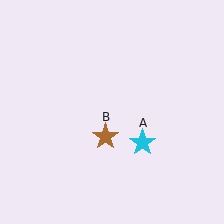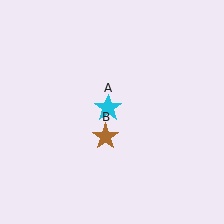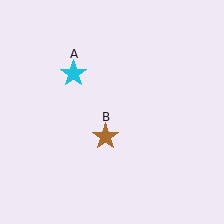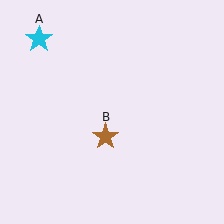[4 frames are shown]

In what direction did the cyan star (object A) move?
The cyan star (object A) moved up and to the left.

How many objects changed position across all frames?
1 object changed position: cyan star (object A).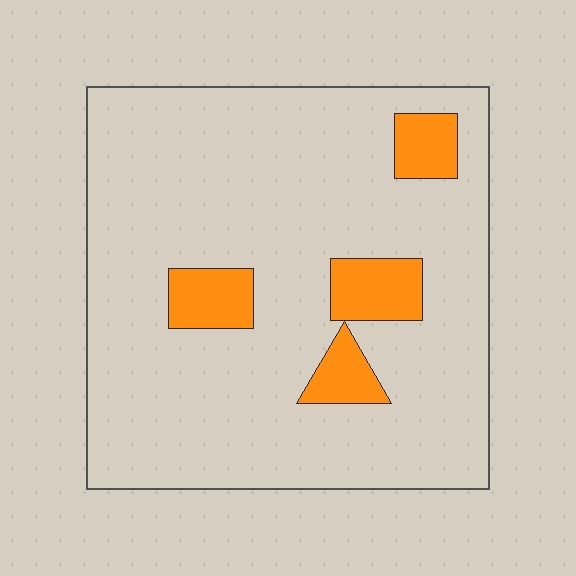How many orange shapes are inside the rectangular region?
4.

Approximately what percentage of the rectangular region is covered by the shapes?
Approximately 10%.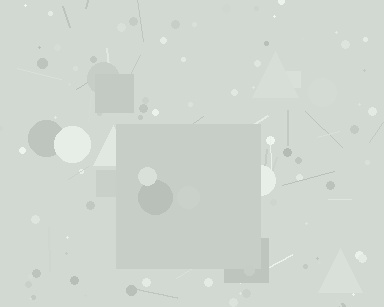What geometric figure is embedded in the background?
A square is embedded in the background.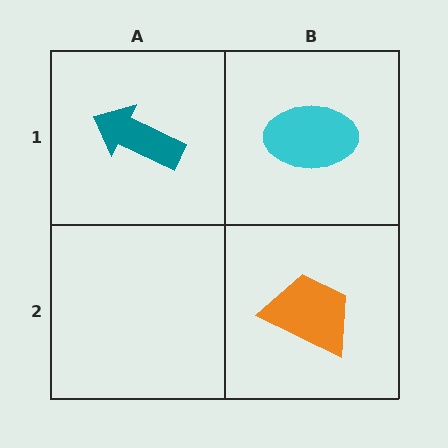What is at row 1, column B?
A cyan ellipse.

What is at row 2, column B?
An orange trapezoid.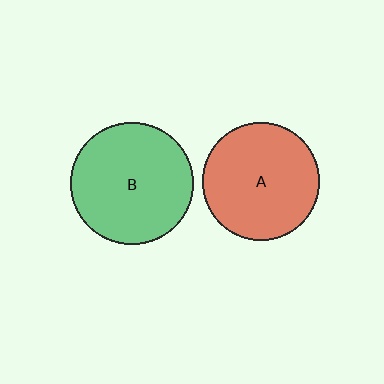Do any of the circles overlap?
No, none of the circles overlap.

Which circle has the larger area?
Circle B (green).